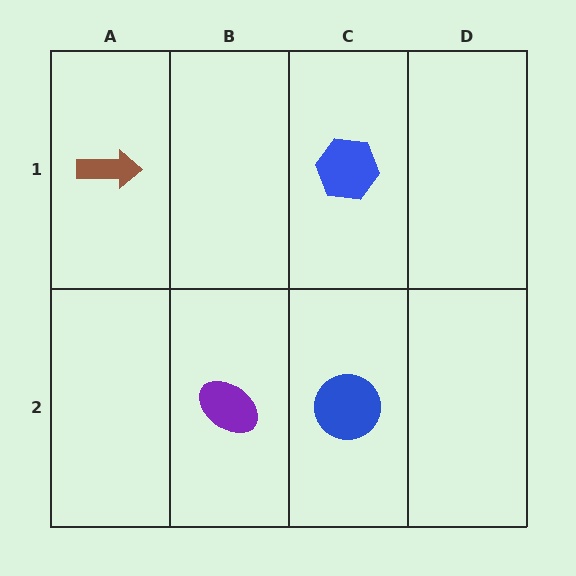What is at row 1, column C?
A blue hexagon.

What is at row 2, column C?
A blue circle.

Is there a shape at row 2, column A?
No, that cell is empty.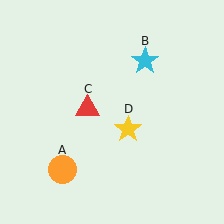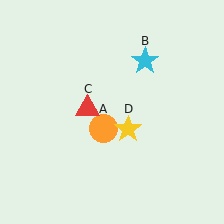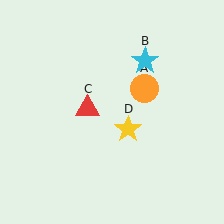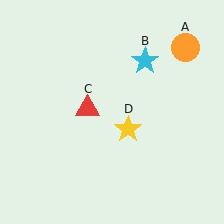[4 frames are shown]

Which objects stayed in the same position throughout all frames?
Cyan star (object B) and red triangle (object C) and yellow star (object D) remained stationary.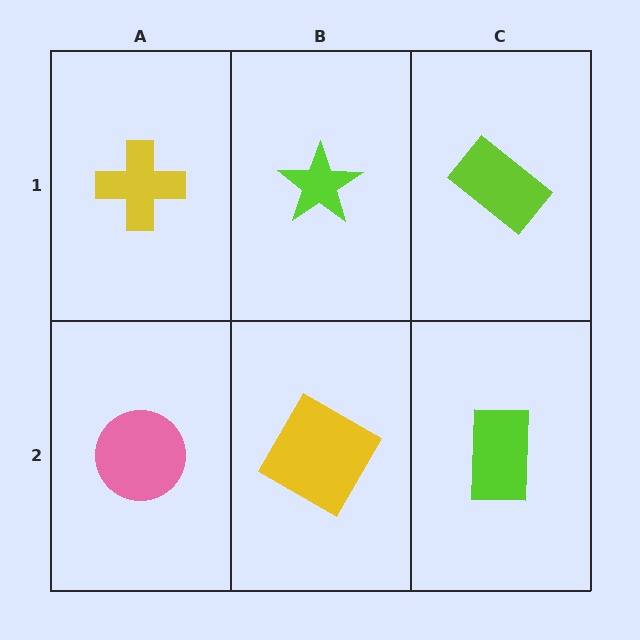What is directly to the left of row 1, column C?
A lime star.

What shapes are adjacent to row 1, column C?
A lime rectangle (row 2, column C), a lime star (row 1, column B).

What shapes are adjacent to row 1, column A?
A pink circle (row 2, column A), a lime star (row 1, column B).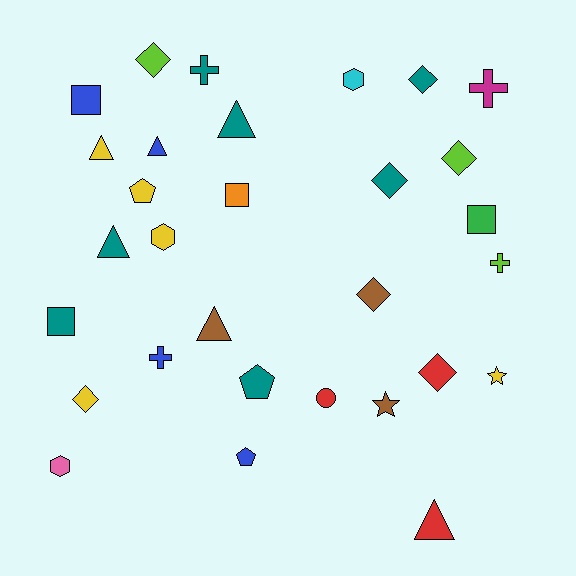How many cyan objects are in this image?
There is 1 cyan object.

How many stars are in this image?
There are 2 stars.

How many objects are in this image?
There are 30 objects.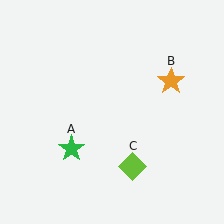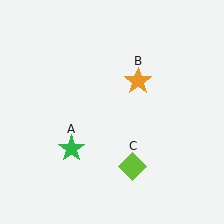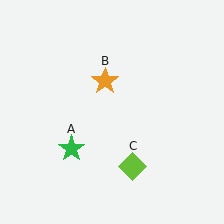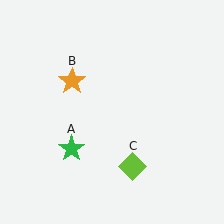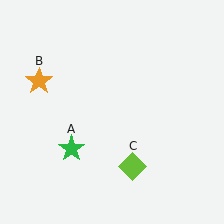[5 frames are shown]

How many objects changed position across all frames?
1 object changed position: orange star (object B).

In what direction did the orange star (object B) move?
The orange star (object B) moved left.